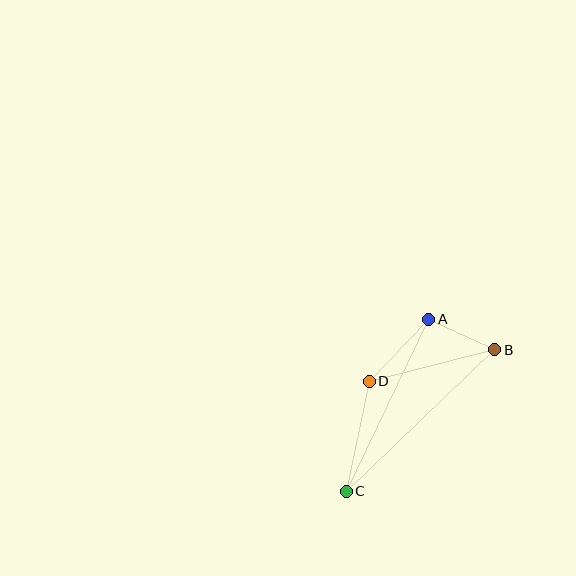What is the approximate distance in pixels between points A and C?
The distance between A and C is approximately 191 pixels.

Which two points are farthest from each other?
Points B and C are farthest from each other.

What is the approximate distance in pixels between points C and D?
The distance between C and D is approximately 112 pixels.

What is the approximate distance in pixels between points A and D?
The distance between A and D is approximately 86 pixels.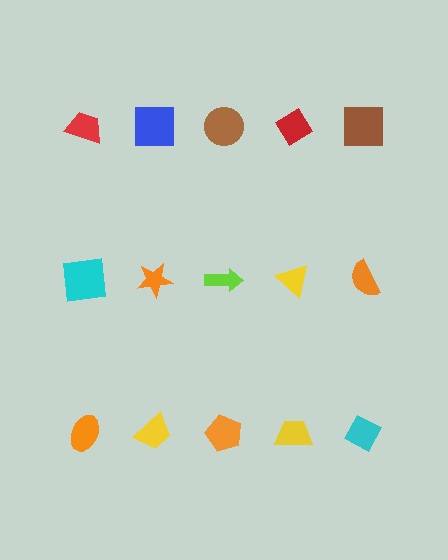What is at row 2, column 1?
A cyan square.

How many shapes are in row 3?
5 shapes.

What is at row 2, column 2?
An orange star.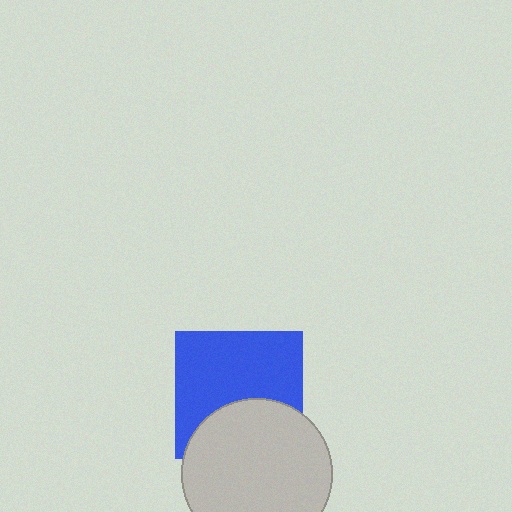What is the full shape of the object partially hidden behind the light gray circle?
The partially hidden object is a blue square.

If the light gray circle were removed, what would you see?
You would see the complete blue square.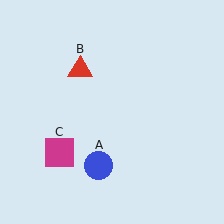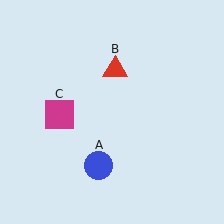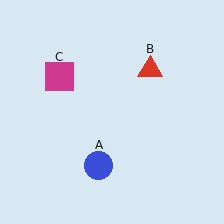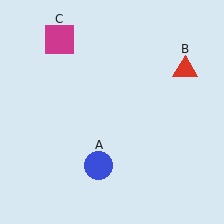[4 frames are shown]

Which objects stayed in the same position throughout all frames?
Blue circle (object A) remained stationary.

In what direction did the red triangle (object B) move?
The red triangle (object B) moved right.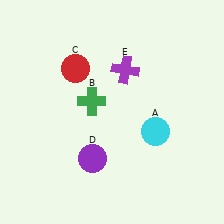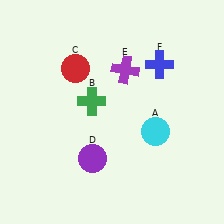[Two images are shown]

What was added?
A blue cross (F) was added in Image 2.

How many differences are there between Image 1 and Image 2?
There is 1 difference between the two images.